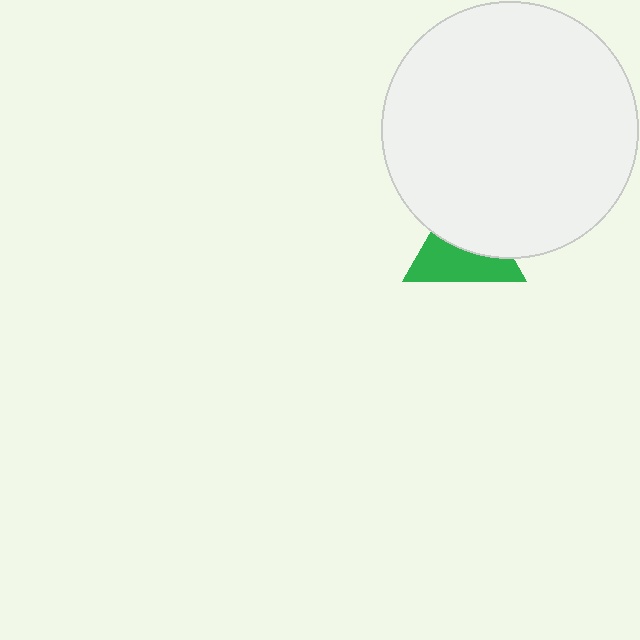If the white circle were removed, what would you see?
You would see the complete green triangle.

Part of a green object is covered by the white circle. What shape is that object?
It is a triangle.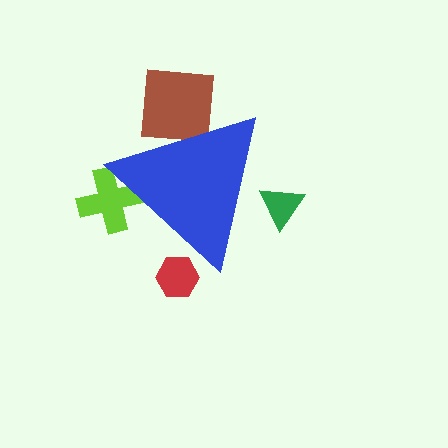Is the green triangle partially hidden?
Yes, the green triangle is partially hidden behind the blue triangle.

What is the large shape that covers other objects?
A blue triangle.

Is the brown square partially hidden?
Yes, the brown square is partially hidden behind the blue triangle.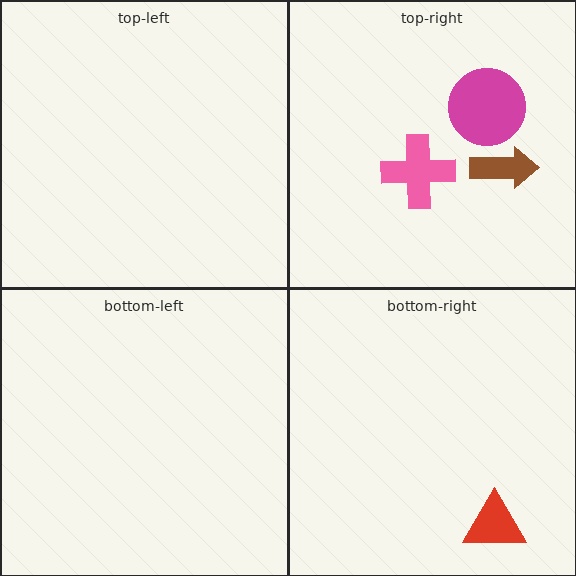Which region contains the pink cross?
The top-right region.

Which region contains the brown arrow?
The top-right region.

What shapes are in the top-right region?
The magenta circle, the brown arrow, the pink cross.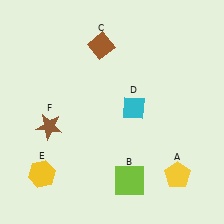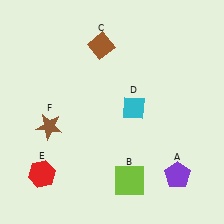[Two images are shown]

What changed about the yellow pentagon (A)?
In Image 1, A is yellow. In Image 2, it changed to purple.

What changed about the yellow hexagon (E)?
In Image 1, E is yellow. In Image 2, it changed to red.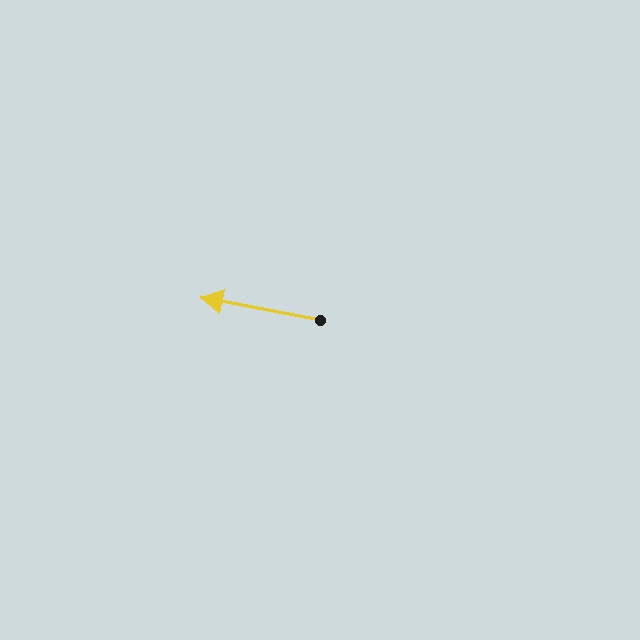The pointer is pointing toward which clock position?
Roughly 9 o'clock.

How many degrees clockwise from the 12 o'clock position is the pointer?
Approximately 281 degrees.